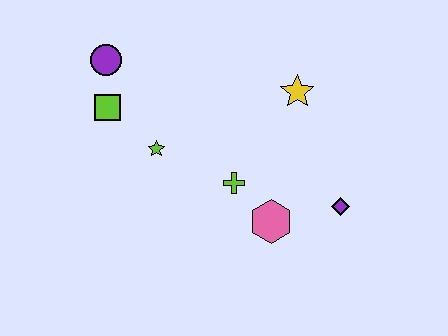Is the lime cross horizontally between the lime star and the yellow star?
Yes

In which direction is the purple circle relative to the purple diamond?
The purple circle is to the left of the purple diamond.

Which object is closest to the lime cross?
The pink hexagon is closest to the lime cross.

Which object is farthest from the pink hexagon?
The purple circle is farthest from the pink hexagon.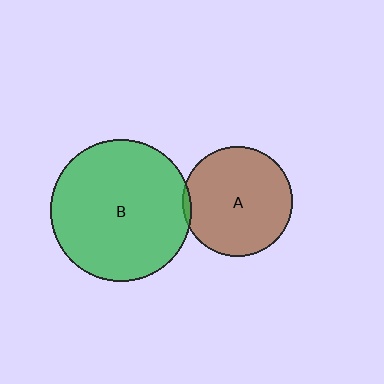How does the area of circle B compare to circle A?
Approximately 1.7 times.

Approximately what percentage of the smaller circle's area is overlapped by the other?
Approximately 5%.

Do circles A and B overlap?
Yes.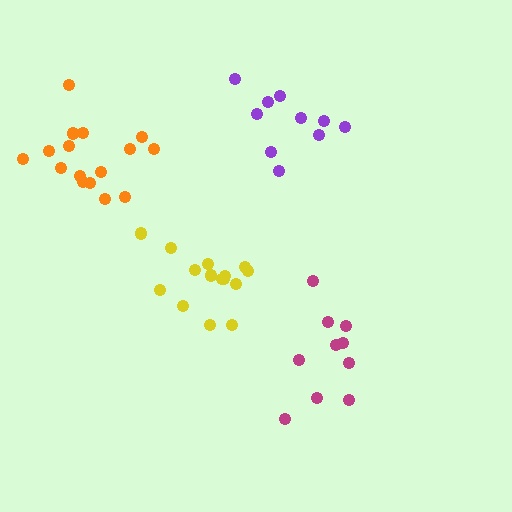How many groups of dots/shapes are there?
There are 4 groups.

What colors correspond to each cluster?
The clusters are colored: orange, purple, magenta, yellow.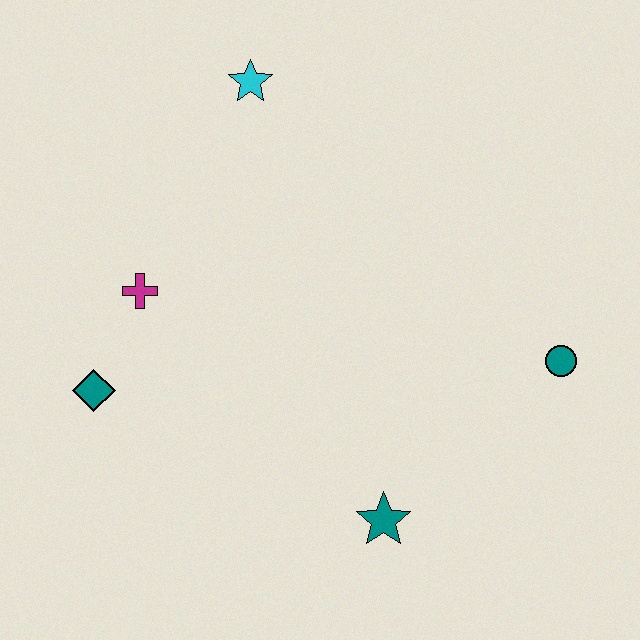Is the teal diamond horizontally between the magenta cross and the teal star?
No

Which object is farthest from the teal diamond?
The teal circle is farthest from the teal diamond.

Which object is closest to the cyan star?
The magenta cross is closest to the cyan star.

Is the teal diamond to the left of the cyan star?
Yes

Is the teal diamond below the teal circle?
Yes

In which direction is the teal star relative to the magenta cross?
The teal star is to the right of the magenta cross.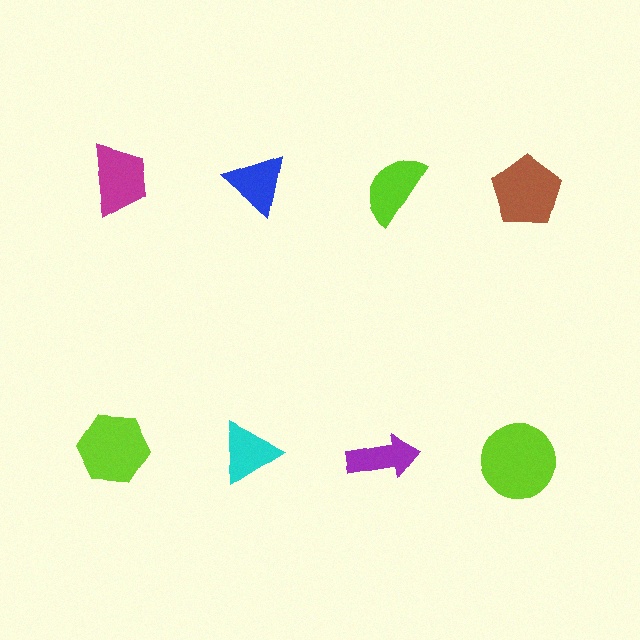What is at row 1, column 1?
A magenta trapezoid.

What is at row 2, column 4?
A lime circle.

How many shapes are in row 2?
4 shapes.